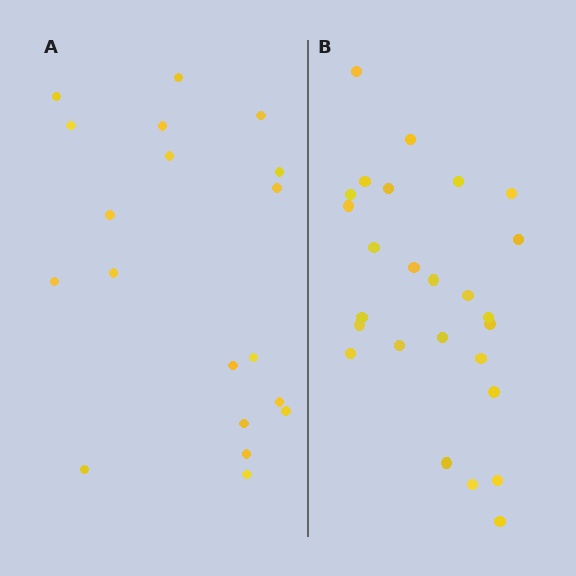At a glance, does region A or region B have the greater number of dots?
Region B (the right region) has more dots.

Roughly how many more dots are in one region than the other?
Region B has roughly 8 or so more dots than region A.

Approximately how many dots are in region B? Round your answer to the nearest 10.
About 30 dots. (The exact count is 26, which rounds to 30.)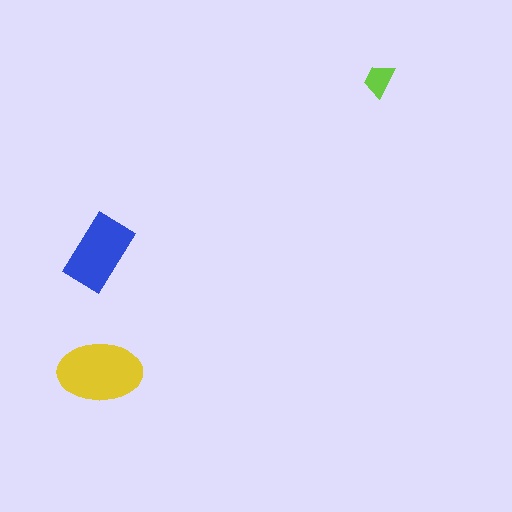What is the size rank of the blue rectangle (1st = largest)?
2nd.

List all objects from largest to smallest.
The yellow ellipse, the blue rectangle, the lime trapezoid.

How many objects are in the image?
There are 3 objects in the image.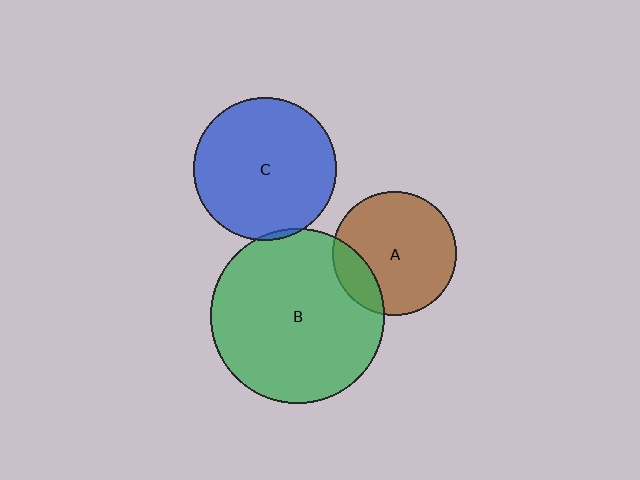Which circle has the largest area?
Circle B (green).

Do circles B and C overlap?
Yes.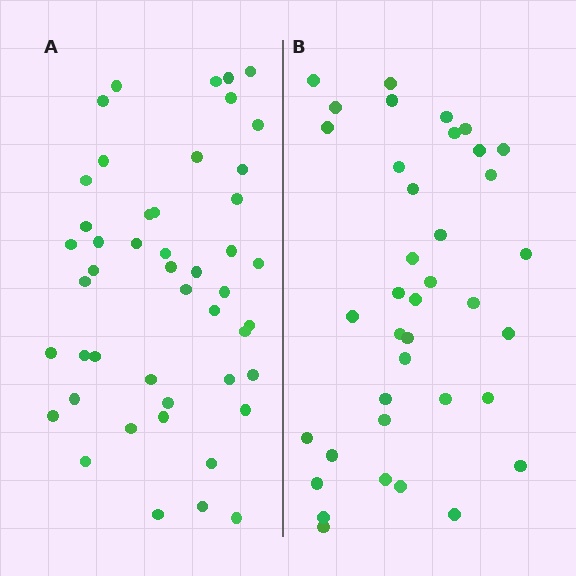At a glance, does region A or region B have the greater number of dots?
Region A (the left region) has more dots.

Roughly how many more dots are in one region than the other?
Region A has roughly 8 or so more dots than region B.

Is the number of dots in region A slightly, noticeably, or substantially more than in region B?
Region A has only slightly more — the two regions are fairly close. The ratio is roughly 1.2 to 1.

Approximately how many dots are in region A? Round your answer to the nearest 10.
About 50 dots. (The exact count is 47, which rounds to 50.)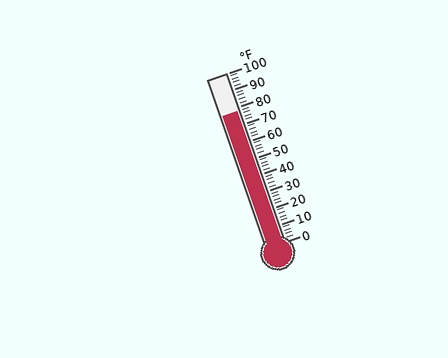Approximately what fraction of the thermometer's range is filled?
The thermometer is filled to approximately 80% of its range.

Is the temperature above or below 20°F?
The temperature is above 20°F.